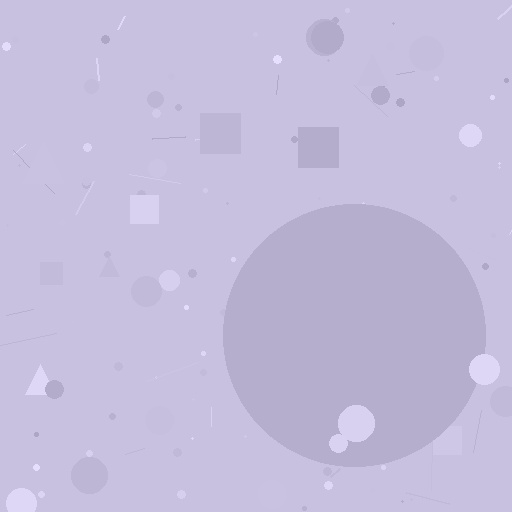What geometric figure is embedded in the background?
A circle is embedded in the background.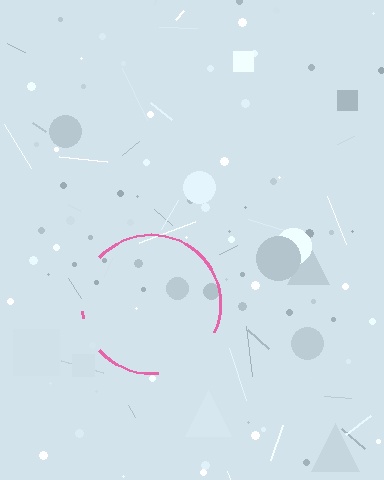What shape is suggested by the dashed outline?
The dashed outline suggests a circle.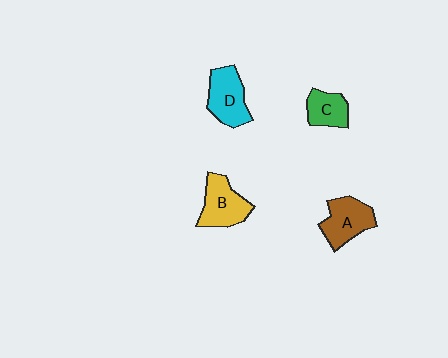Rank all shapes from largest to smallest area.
From largest to smallest: D (cyan), B (yellow), A (brown), C (green).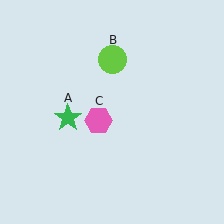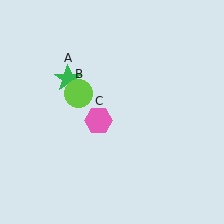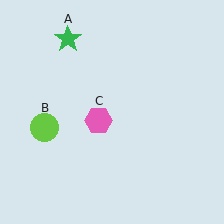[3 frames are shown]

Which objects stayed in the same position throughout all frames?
Pink hexagon (object C) remained stationary.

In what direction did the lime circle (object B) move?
The lime circle (object B) moved down and to the left.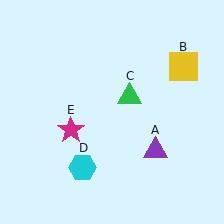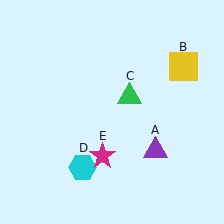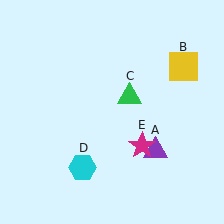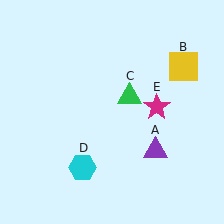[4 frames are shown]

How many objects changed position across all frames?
1 object changed position: magenta star (object E).